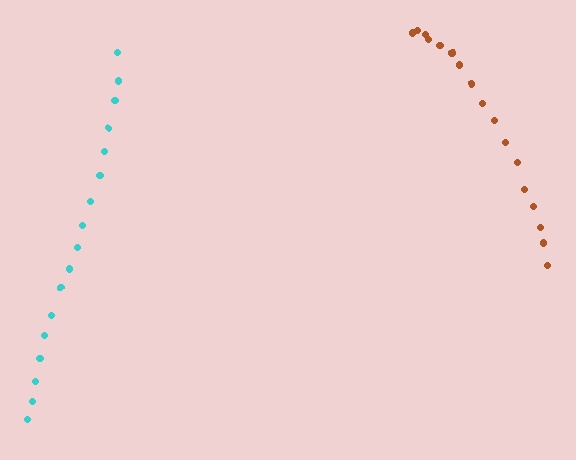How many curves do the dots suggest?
There are 2 distinct paths.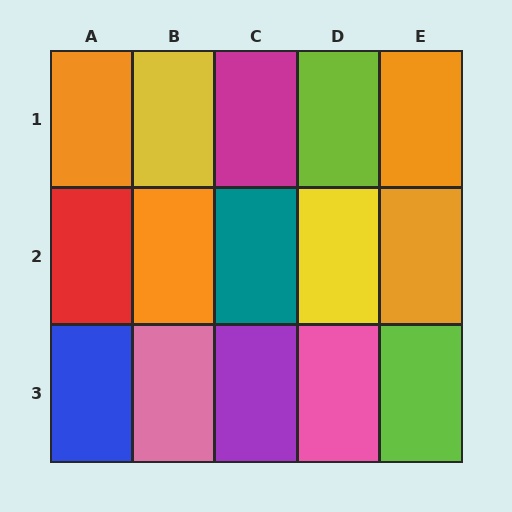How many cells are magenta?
1 cell is magenta.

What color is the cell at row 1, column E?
Orange.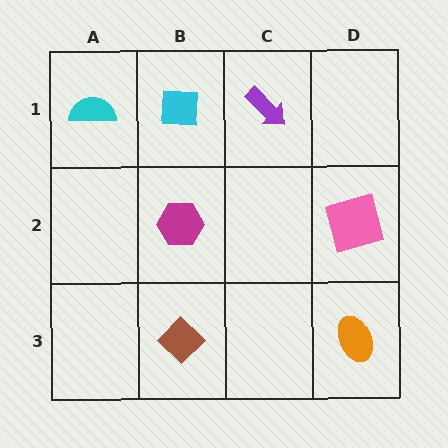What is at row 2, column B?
A magenta hexagon.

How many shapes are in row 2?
2 shapes.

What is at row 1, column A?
A cyan semicircle.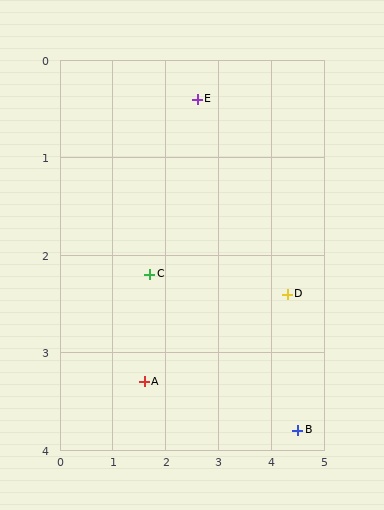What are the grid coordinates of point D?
Point D is at approximately (4.3, 2.4).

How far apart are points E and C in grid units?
Points E and C are about 2.0 grid units apart.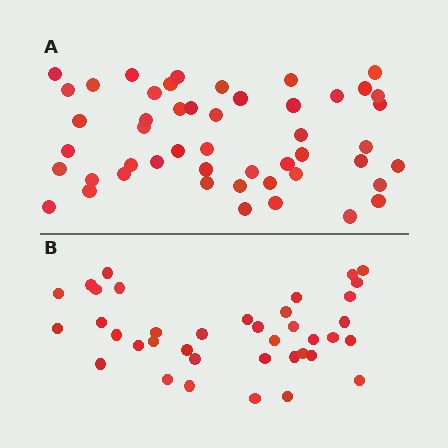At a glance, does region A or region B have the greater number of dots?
Region A (the top region) has more dots.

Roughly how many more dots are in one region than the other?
Region A has roughly 12 or so more dots than region B.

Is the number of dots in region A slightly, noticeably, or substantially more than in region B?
Region A has noticeably more, but not dramatically so. The ratio is roughly 1.3 to 1.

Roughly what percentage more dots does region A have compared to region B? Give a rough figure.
About 30% more.